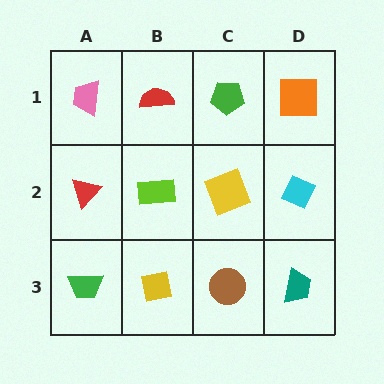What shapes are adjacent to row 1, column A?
A red triangle (row 2, column A), a red semicircle (row 1, column B).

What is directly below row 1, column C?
A yellow square.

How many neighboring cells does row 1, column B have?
3.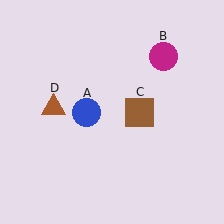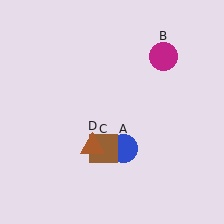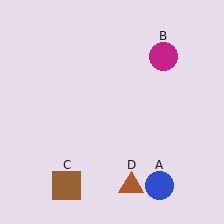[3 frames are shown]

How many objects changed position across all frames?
3 objects changed position: blue circle (object A), brown square (object C), brown triangle (object D).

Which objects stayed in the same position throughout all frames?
Magenta circle (object B) remained stationary.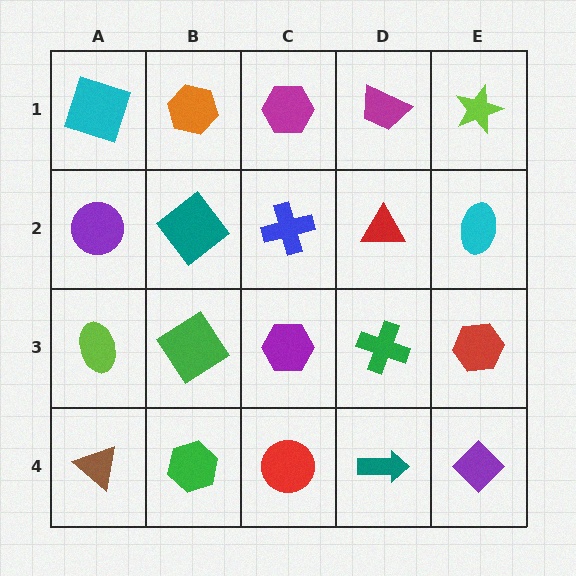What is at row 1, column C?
A magenta hexagon.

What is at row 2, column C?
A blue cross.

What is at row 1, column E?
A lime star.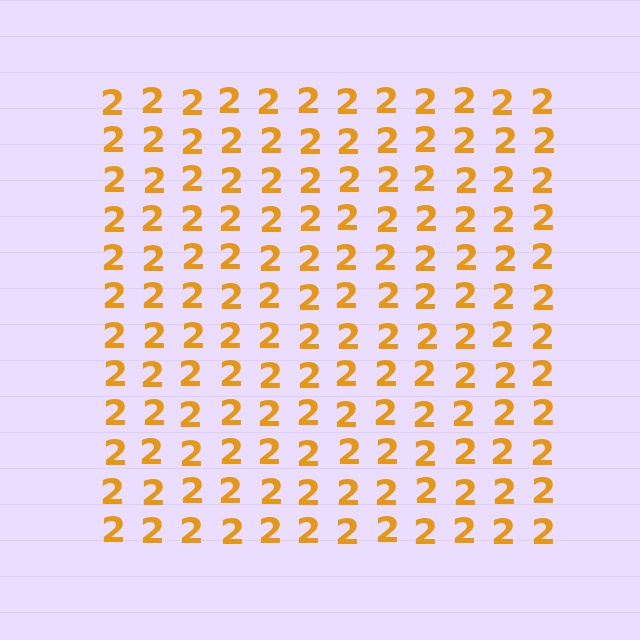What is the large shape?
The large shape is a square.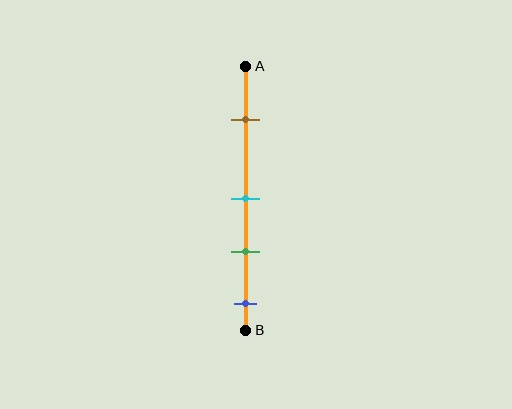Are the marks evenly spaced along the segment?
No, the marks are not evenly spaced.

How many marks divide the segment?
There are 4 marks dividing the segment.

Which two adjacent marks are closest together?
The cyan and green marks are the closest adjacent pair.